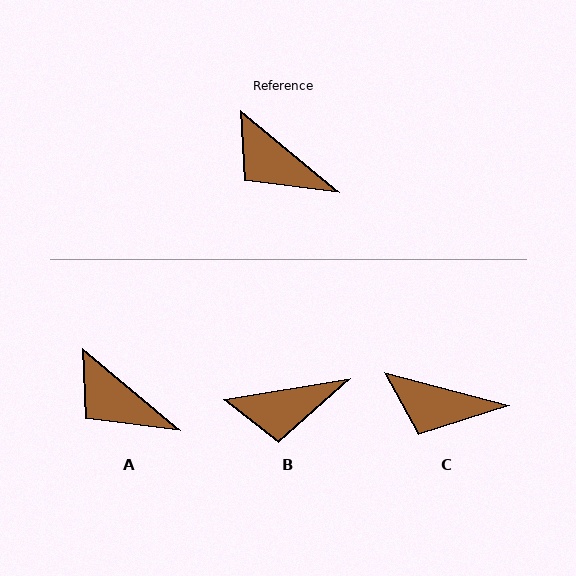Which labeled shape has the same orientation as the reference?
A.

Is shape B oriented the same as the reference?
No, it is off by about 49 degrees.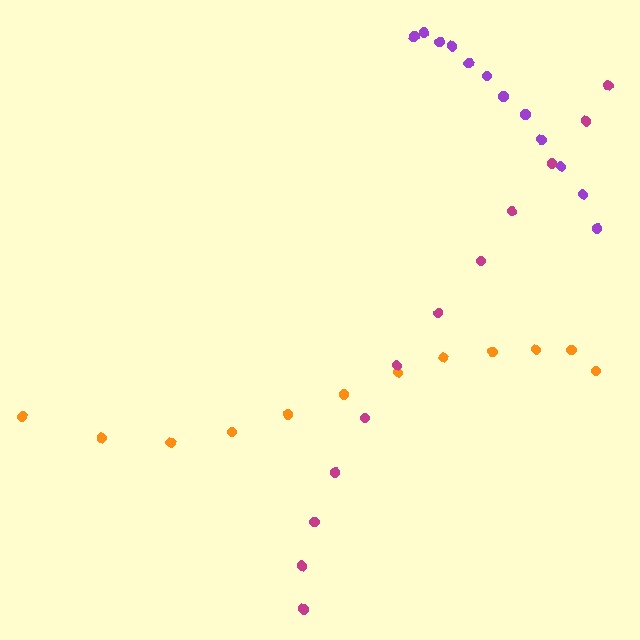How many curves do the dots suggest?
There are 3 distinct paths.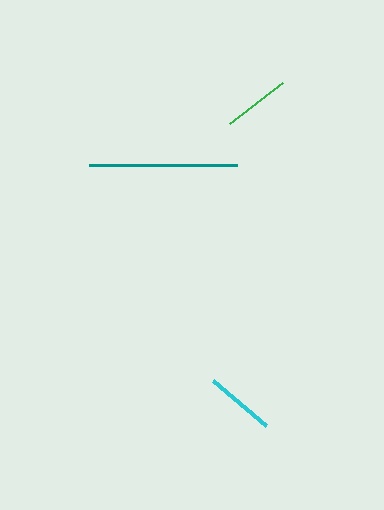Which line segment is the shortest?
The green line is the shortest at approximately 67 pixels.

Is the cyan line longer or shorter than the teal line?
The teal line is longer than the cyan line.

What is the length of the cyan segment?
The cyan segment is approximately 70 pixels long.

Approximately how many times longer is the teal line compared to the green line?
The teal line is approximately 2.2 times the length of the green line.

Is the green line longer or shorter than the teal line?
The teal line is longer than the green line.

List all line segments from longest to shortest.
From longest to shortest: teal, cyan, green.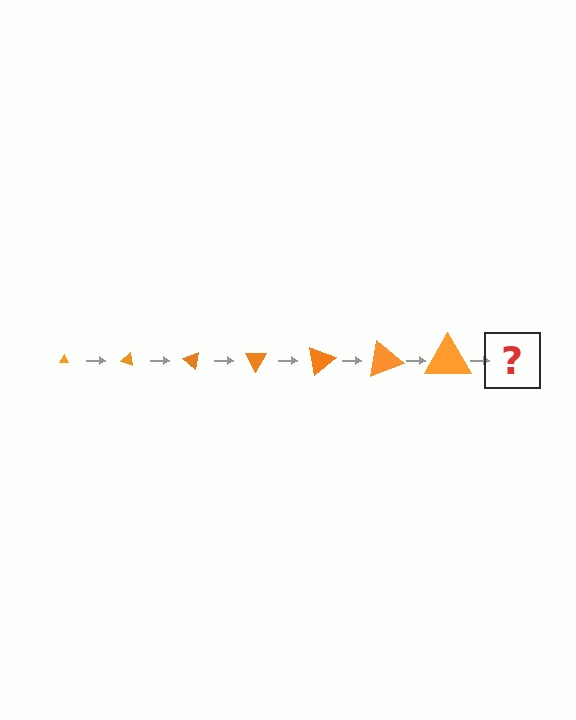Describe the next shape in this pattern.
It should be a triangle, larger than the previous one and rotated 140 degrees from the start.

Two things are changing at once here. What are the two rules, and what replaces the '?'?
The two rules are that the triangle grows larger each step and it rotates 20 degrees each step. The '?' should be a triangle, larger than the previous one and rotated 140 degrees from the start.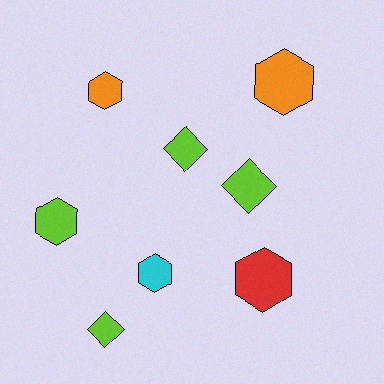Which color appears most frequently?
Lime, with 4 objects.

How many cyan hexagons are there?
There is 1 cyan hexagon.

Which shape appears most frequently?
Hexagon, with 5 objects.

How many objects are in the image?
There are 8 objects.